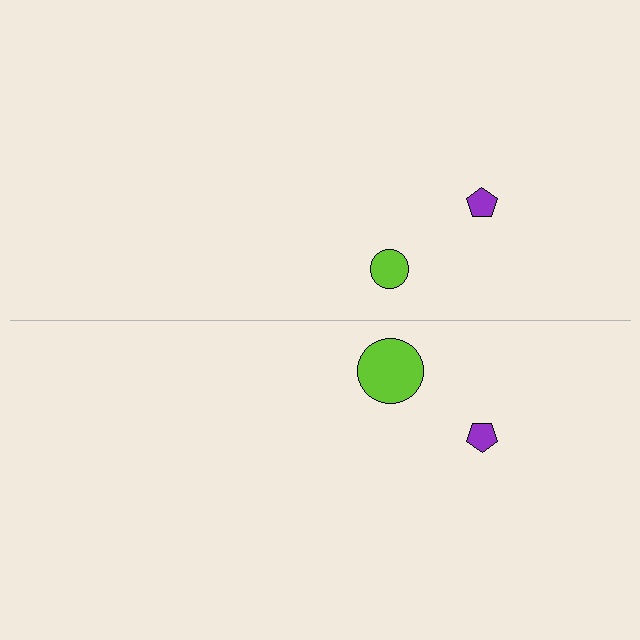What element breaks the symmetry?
The lime circle on the bottom side has a different size than its mirror counterpart.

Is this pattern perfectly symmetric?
No, the pattern is not perfectly symmetric. The lime circle on the bottom side has a different size than its mirror counterpart.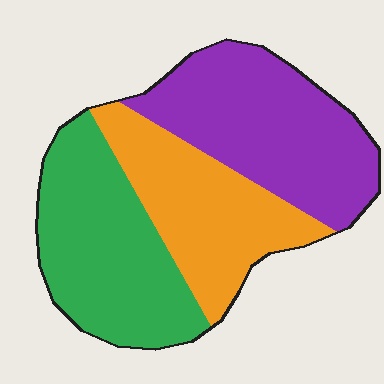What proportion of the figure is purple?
Purple takes up about three eighths (3/8) of the figure.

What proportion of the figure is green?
Green takes up between a quarter and a half of the figure.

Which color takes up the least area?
Orange, at roughly 30%.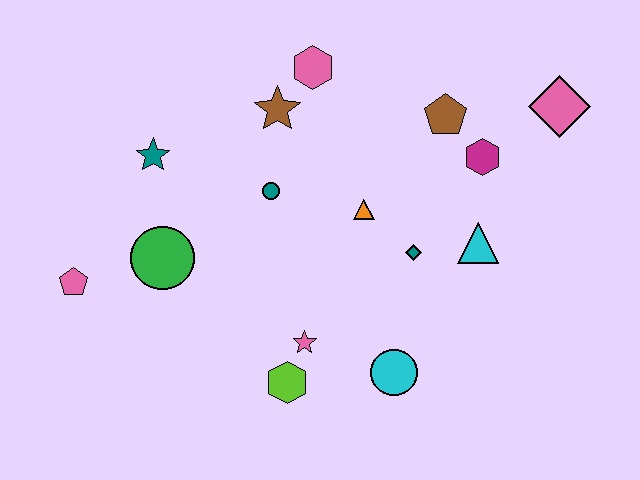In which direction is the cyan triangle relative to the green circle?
The cyan triangle is to the right of the green circle.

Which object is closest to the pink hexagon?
The brown star is closest to the pink hexagon.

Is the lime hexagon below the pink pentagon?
Yes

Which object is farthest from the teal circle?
The pink diamond is farthest from the teal circle.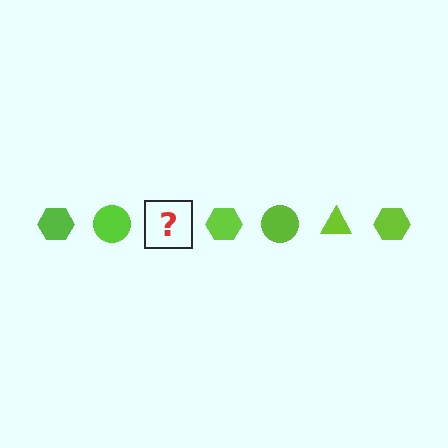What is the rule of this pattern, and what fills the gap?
The rule is that the pattern cycles through hexagon, circle, triangle shapes in lime. The gap should be filled with a lime triangle.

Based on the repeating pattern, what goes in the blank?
The blank should be a lime triangle.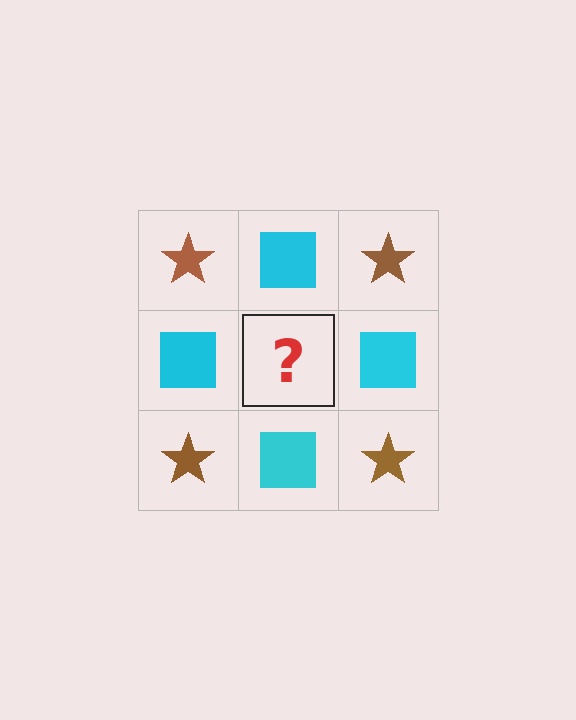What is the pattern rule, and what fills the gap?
The rule is that it alternates brown star and cyan square in a checkerboard pattern. The gap should be filled with a brown star.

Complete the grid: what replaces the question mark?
The question mark should be replaced with a brown star.